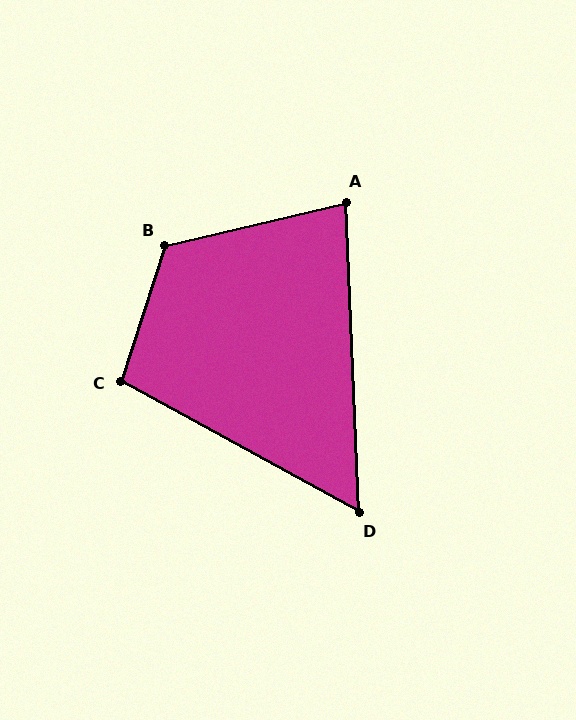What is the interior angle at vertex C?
Approximately 101 degrees (obtuse).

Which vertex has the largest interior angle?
B, at approximately 121 degrees.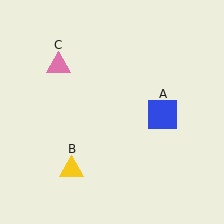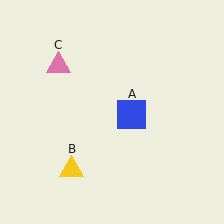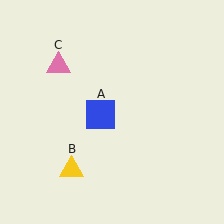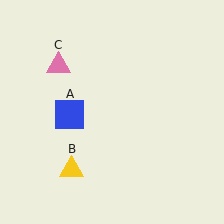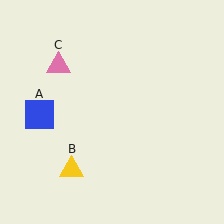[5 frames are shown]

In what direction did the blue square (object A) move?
The blue square (object A) moved left.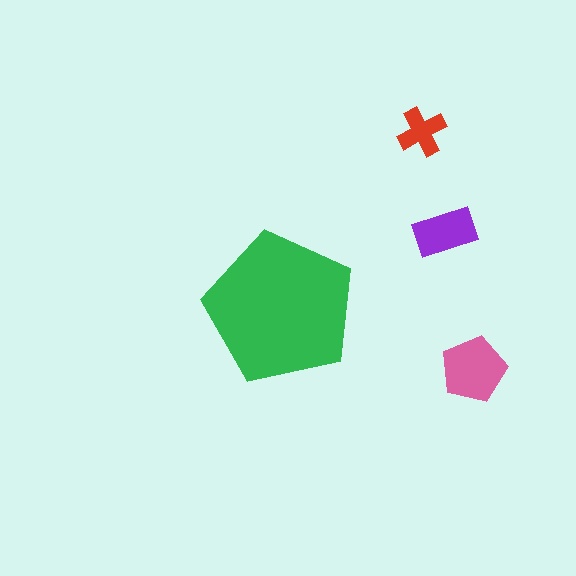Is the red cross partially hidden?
No, the red cross is fully visible.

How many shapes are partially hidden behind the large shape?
0 shapes are partially hidden.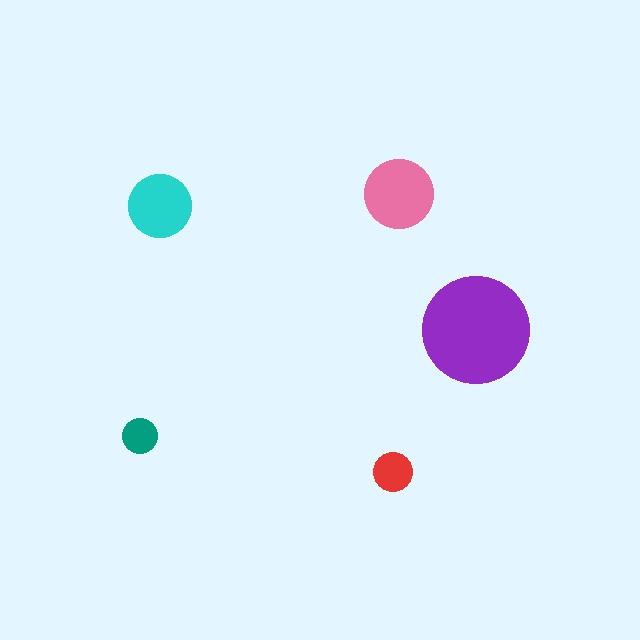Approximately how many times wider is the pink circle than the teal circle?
About 2 times wider.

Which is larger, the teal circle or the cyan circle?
The cyan one.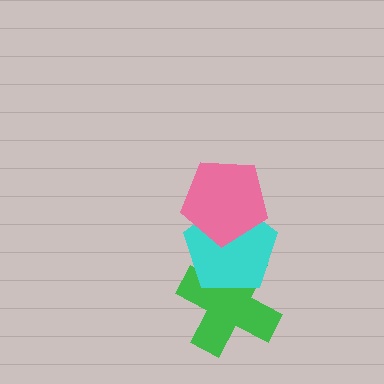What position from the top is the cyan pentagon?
The cyan pentagon is 2nd from the top.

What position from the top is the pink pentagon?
The pink pentagon is 1st from the top.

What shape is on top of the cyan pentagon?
The pink pentagon is on top of the cyan pentagon.